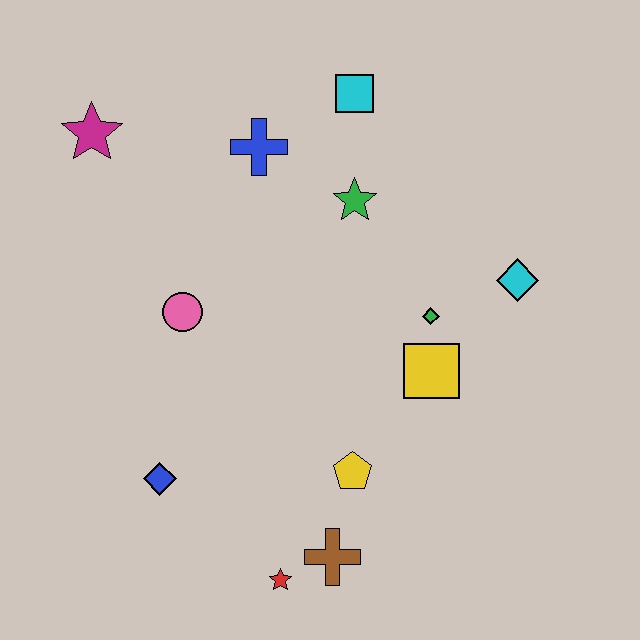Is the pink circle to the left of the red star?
Yes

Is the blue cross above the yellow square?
Yes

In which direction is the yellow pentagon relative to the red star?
The yellow pentagon is above the red star.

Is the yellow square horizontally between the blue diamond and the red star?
No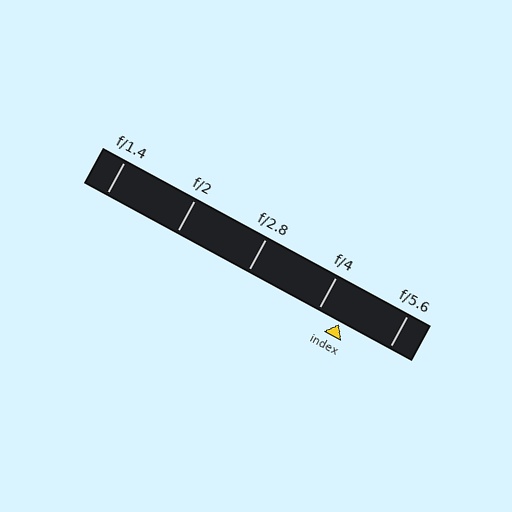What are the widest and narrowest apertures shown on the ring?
The widest aperture shown is f/1.4 and the narrowest is f/5.6.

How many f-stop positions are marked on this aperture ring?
There are 5 f-stop positions marked.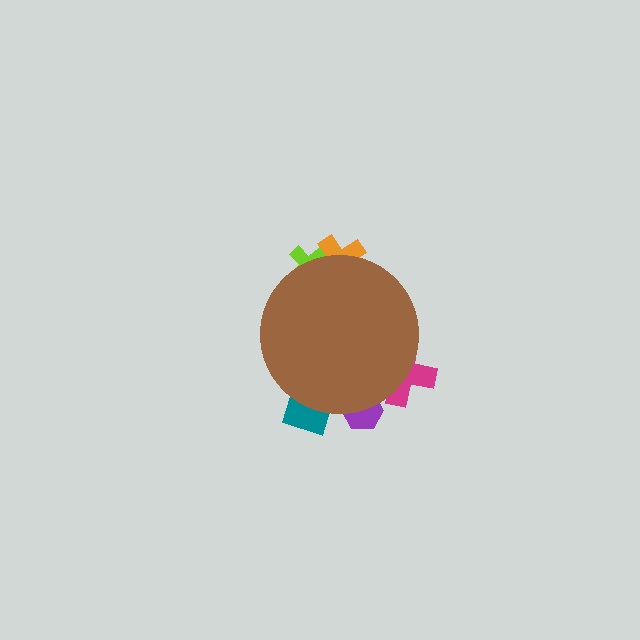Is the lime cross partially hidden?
Yes, the lime cross is partially hidden behind the brown circle.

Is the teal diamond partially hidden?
Yes, the teal diamond is partially hidden behind the brown circle.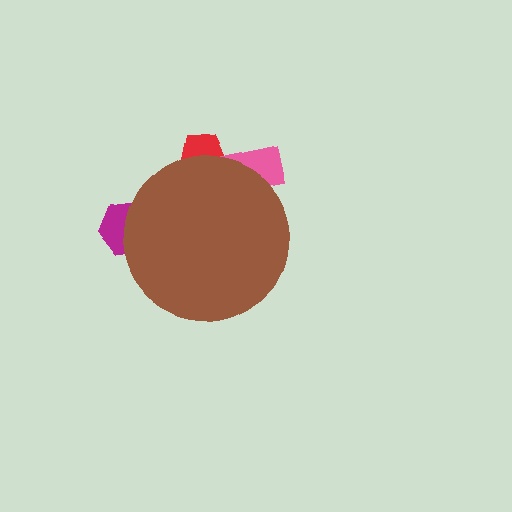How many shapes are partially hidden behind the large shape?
4 shapes are partially hidden.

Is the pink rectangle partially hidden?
Yes, the pink rectangle is partially hidden behind the brown circle.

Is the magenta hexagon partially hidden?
Yes, the magenta hexagon is partially hidden behind the brown circle.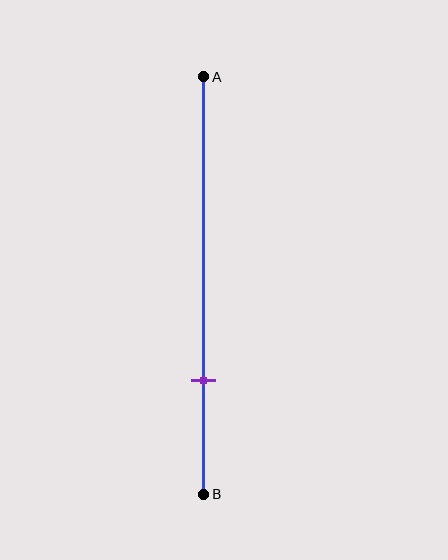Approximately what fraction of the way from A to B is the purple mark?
The purple mark is approximately 75% of the way from A to B.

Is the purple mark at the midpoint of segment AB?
No, the mark is at about 75% from A, not at the 50% midpoint.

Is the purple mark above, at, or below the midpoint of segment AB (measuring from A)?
The purple mark is below the midpoint of segment AB.